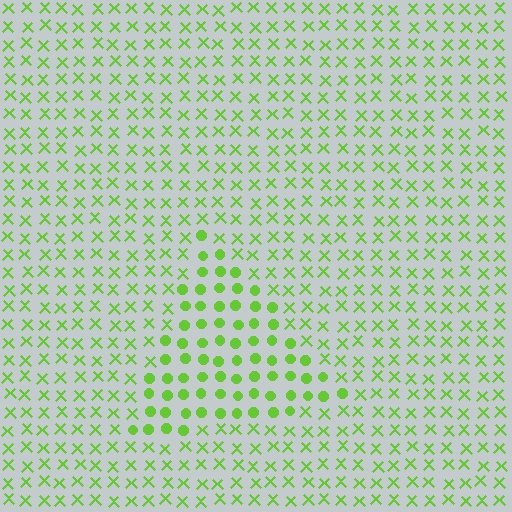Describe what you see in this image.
The image is filled with small lime elements arranged in a uniform grid. A triangle-shaped region contains circles, while the surrounding area contains X marks. The boundary is defined purely by the change in element shape.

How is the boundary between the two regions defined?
The boundary is defined by a change in element shape: circles inside vs. X marks outside. All elements share the same color and spacing.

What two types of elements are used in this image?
The image uses circles inside the triangle region and X marks outside it.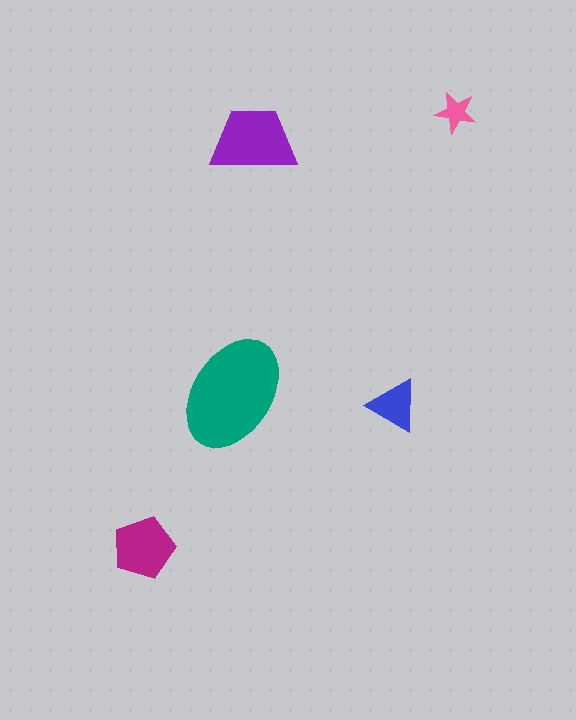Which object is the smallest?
The pink star.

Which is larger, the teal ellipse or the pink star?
The teal ellipse.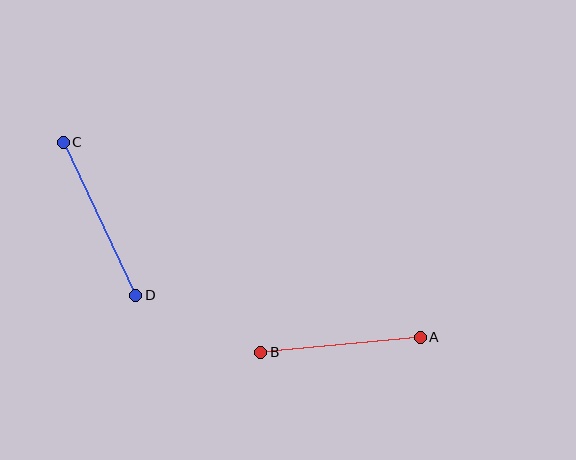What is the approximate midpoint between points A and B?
The midpoint is at approximately (341, 345) pixels.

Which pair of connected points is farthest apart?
Points C and D are farthest apart.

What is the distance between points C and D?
The distance is approximately 169 pixels.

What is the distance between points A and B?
The distance is approximately 160 pixels.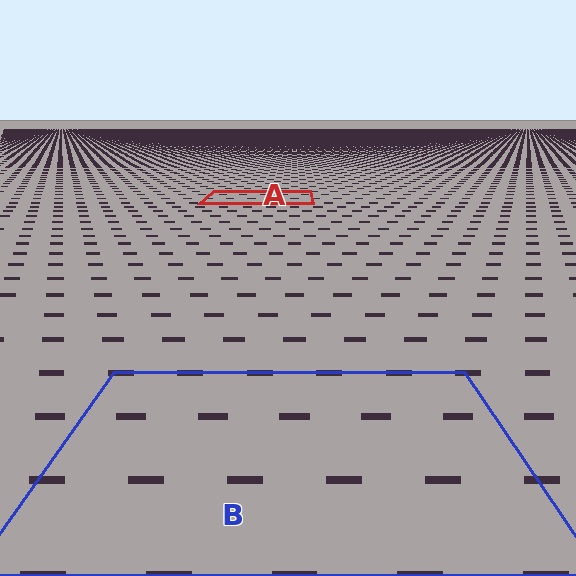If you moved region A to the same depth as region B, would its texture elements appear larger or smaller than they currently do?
They would appear larger. At a closer depth, the same texture elements are projected at a bigger on-screen size.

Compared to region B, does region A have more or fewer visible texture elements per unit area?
Region A has more texture elements per unit area — they are packed more densely because it is farther away.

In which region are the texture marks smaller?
The texture marks are smaller in region A, because it is farther away.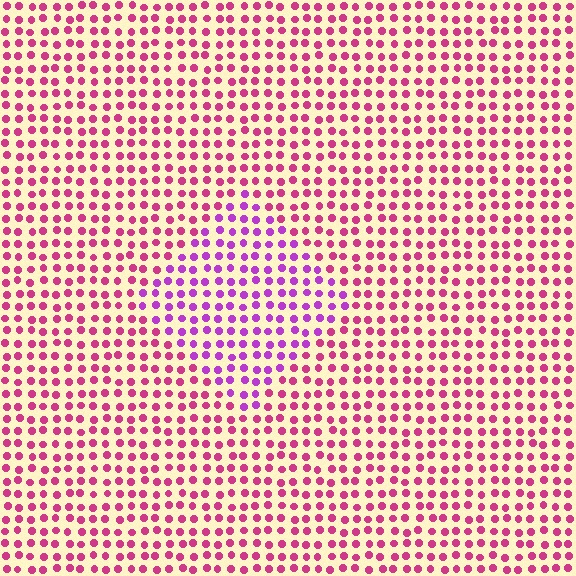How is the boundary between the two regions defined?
The boundary is defined purely by a slight shift in hue (about 37 degrees). Spacing, size, and orientation are identical on both sides.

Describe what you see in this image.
The image is filled with small magenta elements in a uniform arrangement. A diamond-shaped region is visible where the elements are tinted to a slightly different hue, forming a subtle color boundary.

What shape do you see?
I see a diamond.